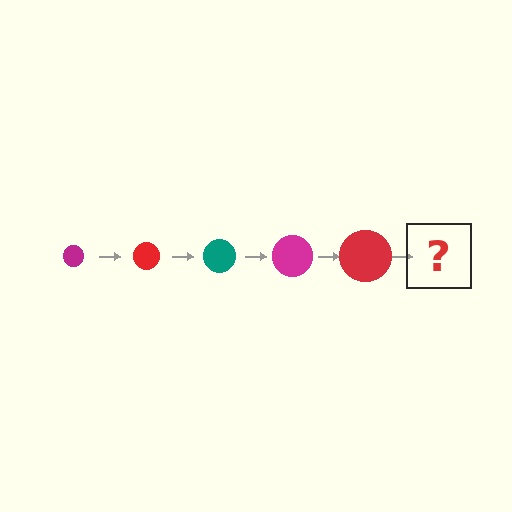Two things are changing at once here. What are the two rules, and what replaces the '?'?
The two rules are that the circle grows larger each step and the color cycles through magenta, red, and teal. The '?' should be a teal circle, larger than the previous one.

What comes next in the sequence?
The next element should be a teal circle, larger than the previous one.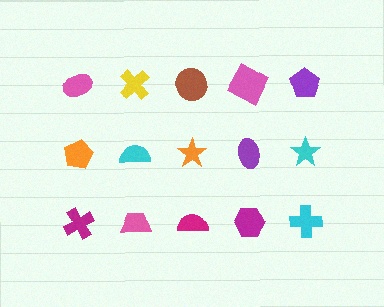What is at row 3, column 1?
A magenta cross.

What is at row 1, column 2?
A yellow cross.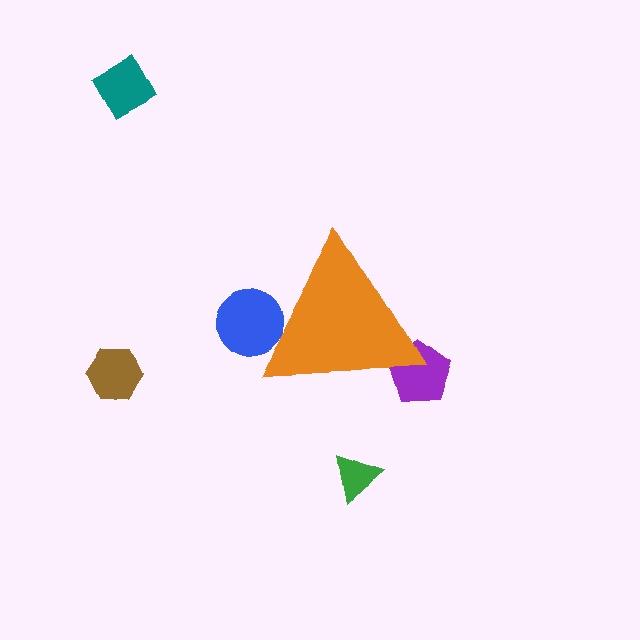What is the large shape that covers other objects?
An orange triangle.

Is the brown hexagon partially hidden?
No, the brown hexagon is fully visible.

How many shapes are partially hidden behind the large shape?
2 shapes are partially hidden.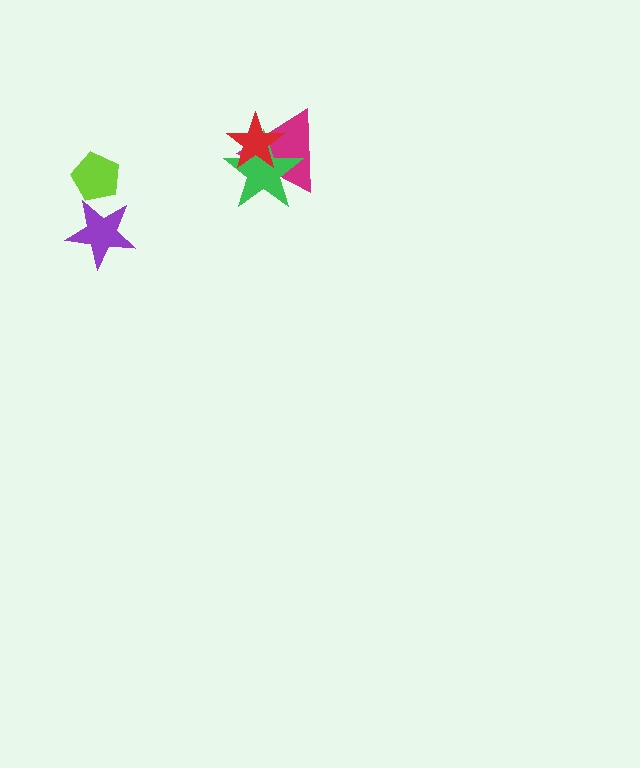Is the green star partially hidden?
Yes, it is partially covered by another shape.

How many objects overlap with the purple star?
1 object overlaps with the purple star.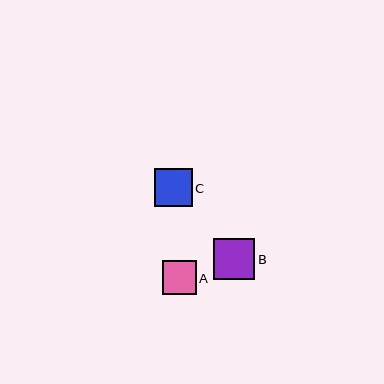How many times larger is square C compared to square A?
Square C is approximately 1.1 times the size of square A.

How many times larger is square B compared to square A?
Square B is approximately 1.2 times the size of square A.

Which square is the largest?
Square B is the largest with a size of approximately 41 pixels.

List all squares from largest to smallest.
From largest to smallest: B, C, A.